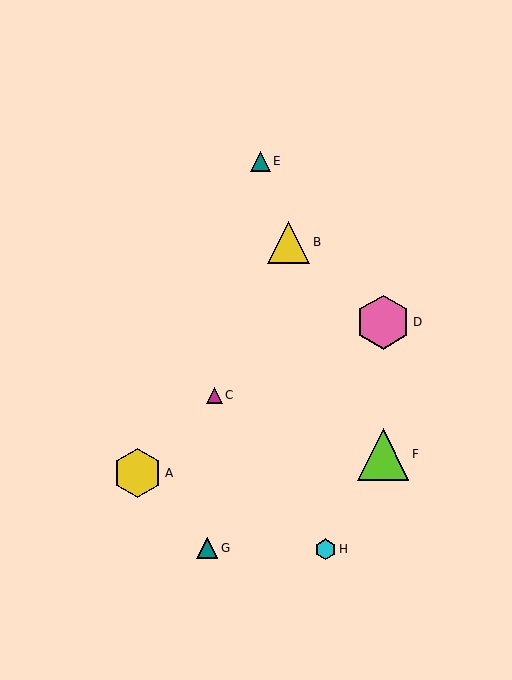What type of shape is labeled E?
Shape E is a teal triangle.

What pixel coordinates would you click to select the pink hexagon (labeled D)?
Click at (383, 322) to select the pink hexagon D.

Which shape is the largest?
The pink hexagon (labeled D) is the largest.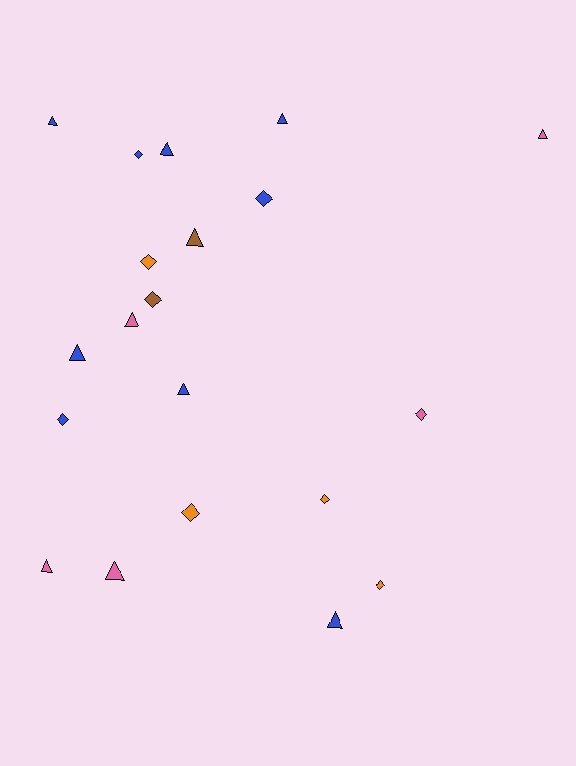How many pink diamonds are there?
There is 1 pink diamond.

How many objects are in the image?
There are 20 objects.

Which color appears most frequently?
Blue, with 9 objects.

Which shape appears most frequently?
Triangle, with 11 objects.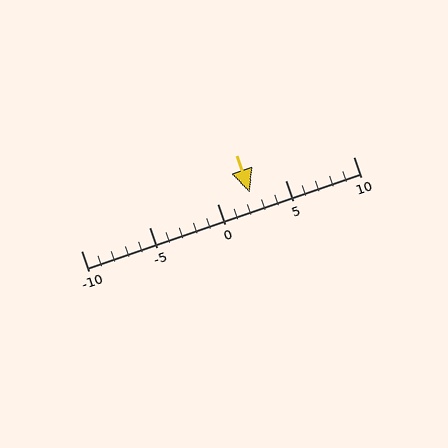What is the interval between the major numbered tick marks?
The major tick marks are spaced 5 units apart.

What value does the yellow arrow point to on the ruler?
The yellow arrow points to approximately 2.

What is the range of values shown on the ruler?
The ruler shows values from -10 to 10.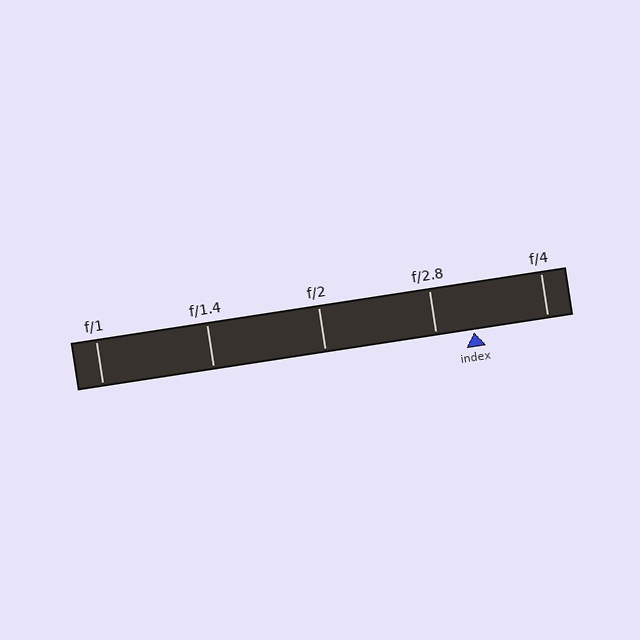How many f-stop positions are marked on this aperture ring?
There are 5 f-stop positions marked.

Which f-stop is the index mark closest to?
The index mark is closest to f/2.8.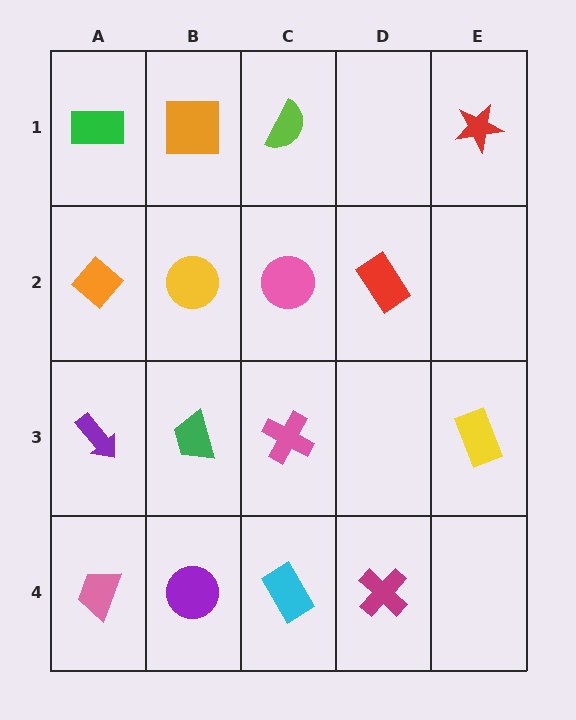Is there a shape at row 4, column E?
No, that cell is empty.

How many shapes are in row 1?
4 shapes.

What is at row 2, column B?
A yellow circle.